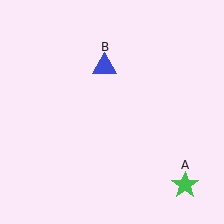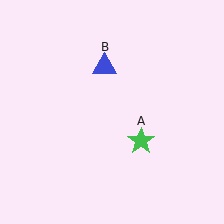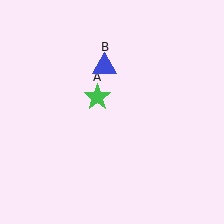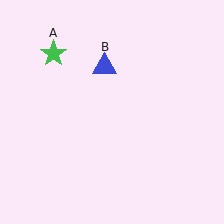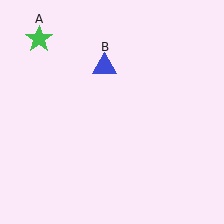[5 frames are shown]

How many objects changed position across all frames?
1 object changed position: green star (object A).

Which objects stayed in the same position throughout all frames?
Blue triangle (object B) remained stationary.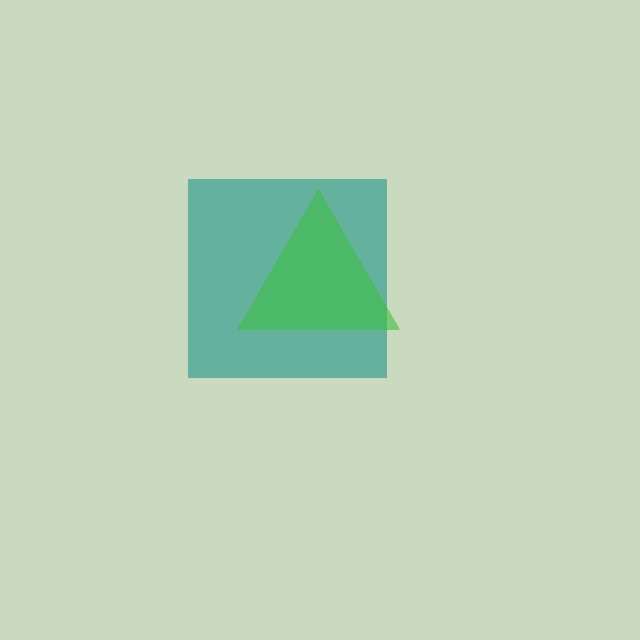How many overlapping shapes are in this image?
There are 2 overlapping shapes in the image.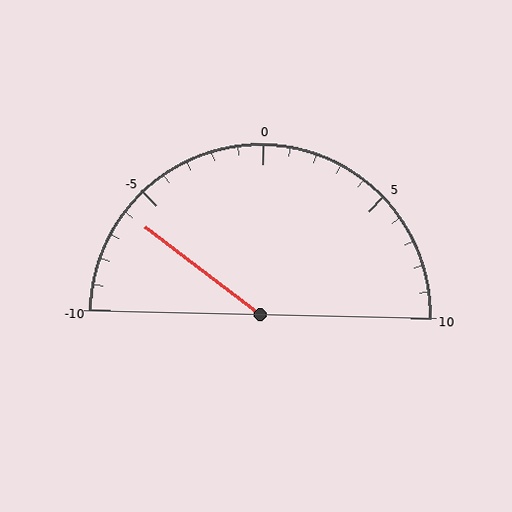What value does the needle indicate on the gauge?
The needle indicates approximately -6.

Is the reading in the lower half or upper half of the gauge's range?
The reading is in the lower half of the range (-10 to 10).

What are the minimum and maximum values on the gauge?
The gauge ranges from -10 to 10.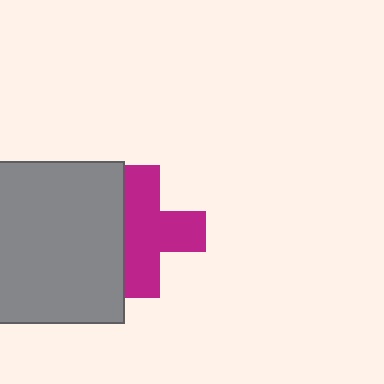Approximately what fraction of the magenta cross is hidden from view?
Roughly 30% of the magenta cross is hidden behind the gray square.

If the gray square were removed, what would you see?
You would see the complete magenta cross.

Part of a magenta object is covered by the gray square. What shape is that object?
It is a cross.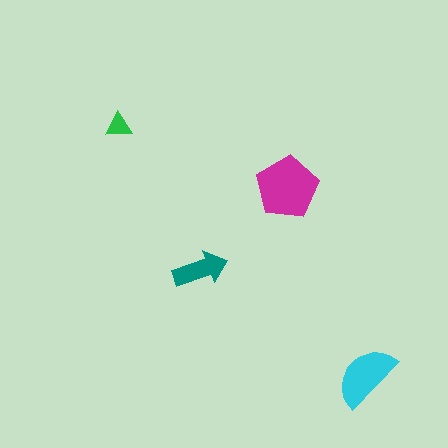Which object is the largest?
The magenta pentagon.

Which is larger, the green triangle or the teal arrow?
The teal arrow.